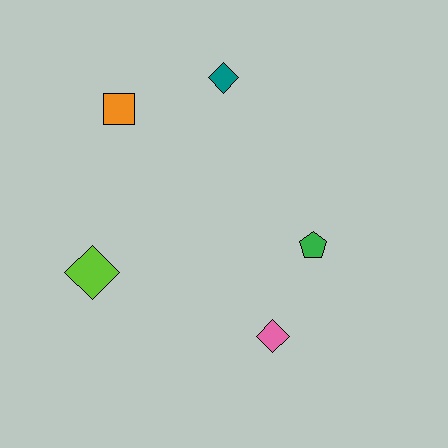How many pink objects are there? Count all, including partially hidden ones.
There is 1 pink object.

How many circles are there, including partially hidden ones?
There are no circles.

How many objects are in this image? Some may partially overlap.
There are 5 objects.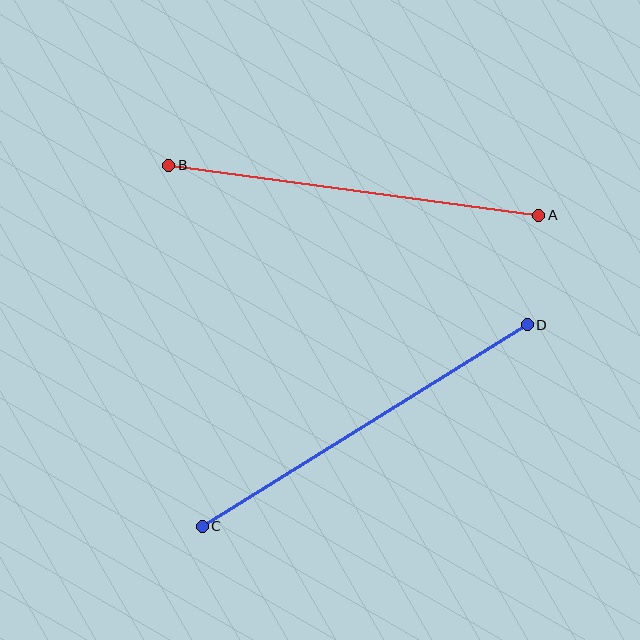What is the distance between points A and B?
The distance is approximately 373 pixels.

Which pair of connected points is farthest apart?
Points C and D are farthest apart.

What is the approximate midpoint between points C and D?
The midpoint is at approximately (365, 426) pixels.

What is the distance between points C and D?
The distance is approximately 382 pixels.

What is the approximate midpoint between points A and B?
The midpoint is at approximately (354, 190) pixels.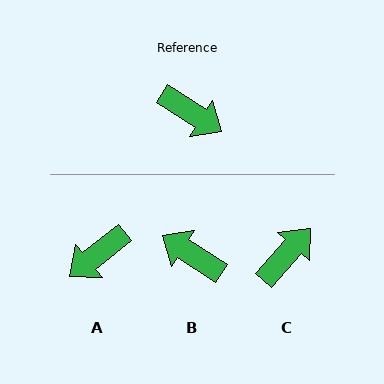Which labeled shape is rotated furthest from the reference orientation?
B, about 179 degrees away.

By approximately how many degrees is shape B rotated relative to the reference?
Approximately 179 degrees counter-clockwise.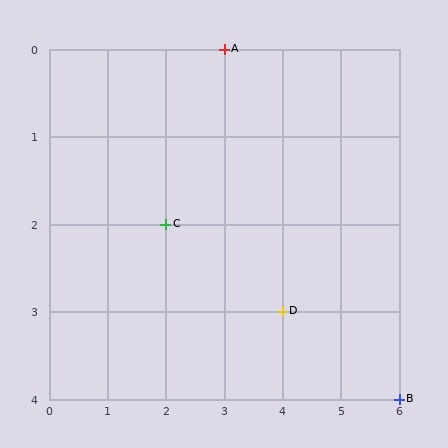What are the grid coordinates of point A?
Point A is at grid coordinates (3, 0).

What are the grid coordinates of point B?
Point B is at grid coordinates (6, 4).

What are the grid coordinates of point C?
Point C is at grid coordinates (2, 2).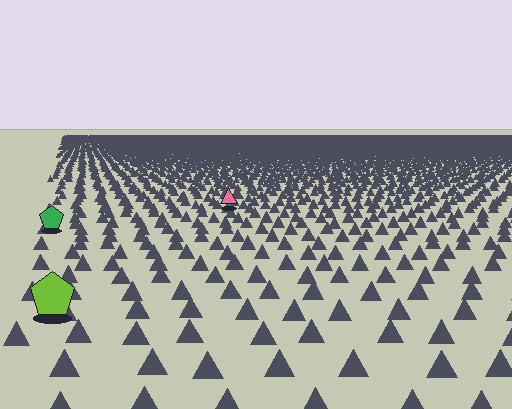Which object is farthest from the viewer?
The pink triangle is farthest from the viewer. It appears smaller and the ground texture around it is denser.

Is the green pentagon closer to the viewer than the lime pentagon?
No. The lime pentagon is closer — you can tell from the texture gradient: the ground texture is coarser near it.